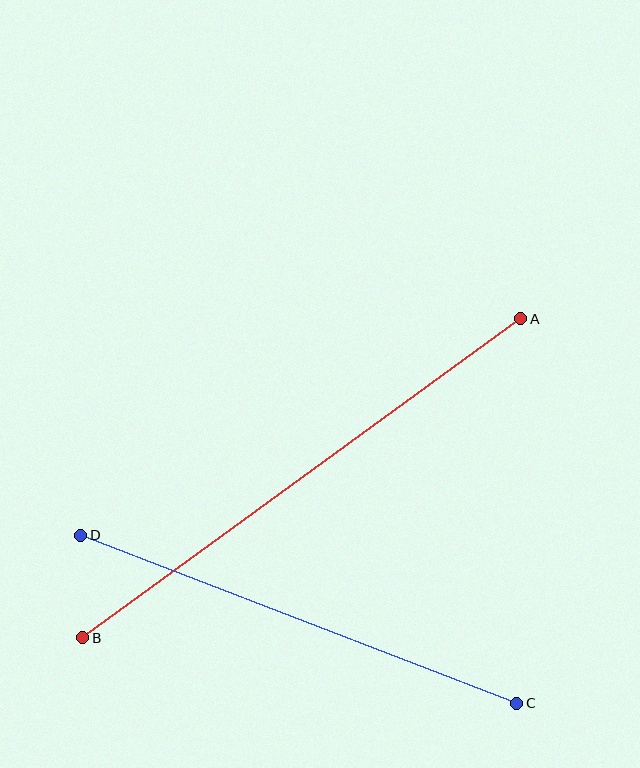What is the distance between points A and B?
The distance is approximately 542 pixels.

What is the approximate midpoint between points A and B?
The midpoint is at approximately (302, 478) pixels.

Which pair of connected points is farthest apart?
Points A and B are farthest apart.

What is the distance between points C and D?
The distance is approximately 467 pixels.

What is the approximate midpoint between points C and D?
The midpoint is at approximately (299, 619) pixels.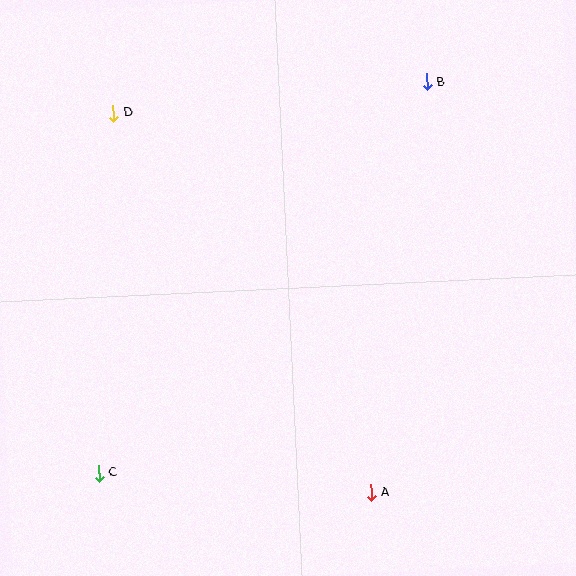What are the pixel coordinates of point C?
Point C is at (99, 473).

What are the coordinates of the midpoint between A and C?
The midpoint between A and C is at (235, 483).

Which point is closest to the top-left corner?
Point D is closest to the top-left corner.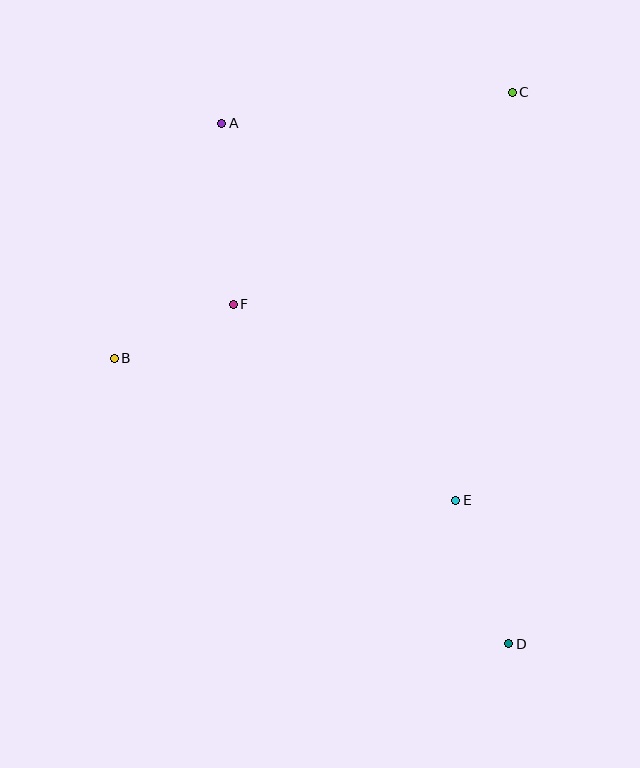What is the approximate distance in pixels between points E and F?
The distance between E and F is approximately 296 pixels.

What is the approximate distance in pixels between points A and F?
The distance between A and F is approximately 182 pixels.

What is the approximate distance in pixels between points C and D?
The distance between C and D is approximately 551 pixels.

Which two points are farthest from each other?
Points A and D are farthest from each other.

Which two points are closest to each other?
Points B and F are closest to each other.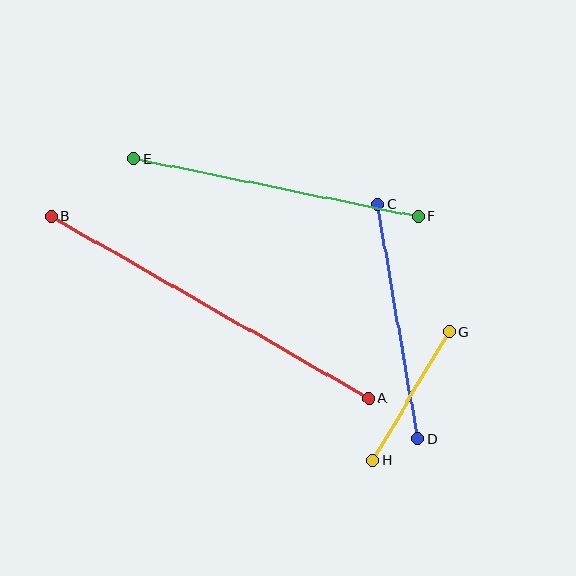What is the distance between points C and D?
The distance is approximately 238 pixels.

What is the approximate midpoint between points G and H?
The midpoint is at approximately (411, 396) pixels.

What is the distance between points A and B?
The distance is approximately 366 pixels.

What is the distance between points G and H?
The distance is approximately 149 pixels.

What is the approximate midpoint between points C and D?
The midpoint is at approximately (398, 322) pixels.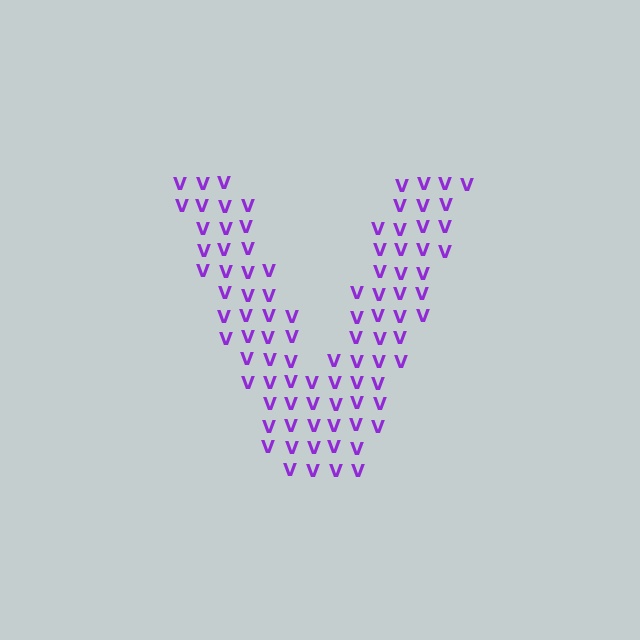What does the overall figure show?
The overall figure shows the letter V.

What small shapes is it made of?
It is made of small letter V's.